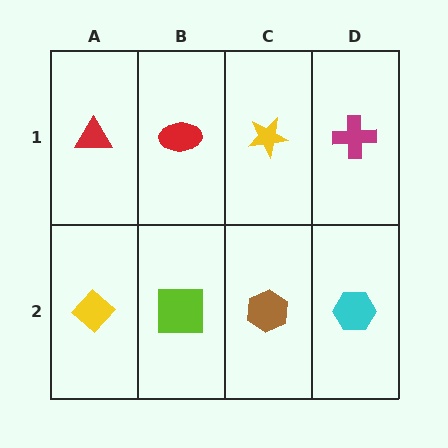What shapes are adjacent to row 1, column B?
A lime square (row 2, column B), a red triangle (row 1, column A), a yellow star (row 1, column C).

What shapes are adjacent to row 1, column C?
A brown hexagon (row 2, column C), a red ellipse (row 1, column B), a magenta cross (row 1, column D).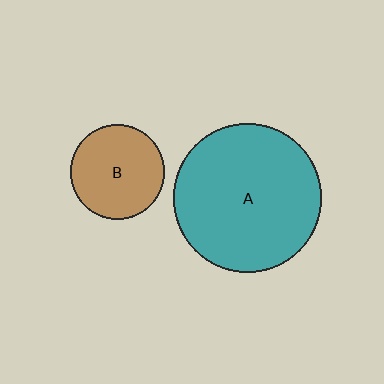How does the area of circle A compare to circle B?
Approximately 2.5 times.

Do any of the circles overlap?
No, none of the circles overlap.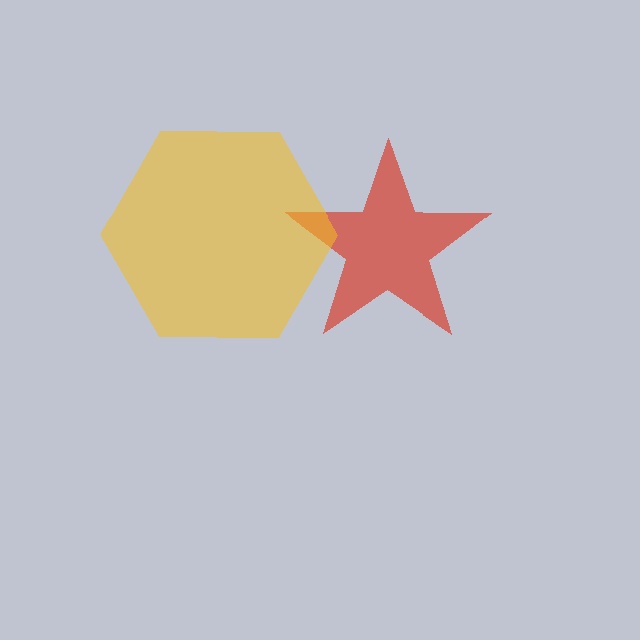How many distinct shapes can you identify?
There are 2 distinct shapes: a red star, a yellow hexagon.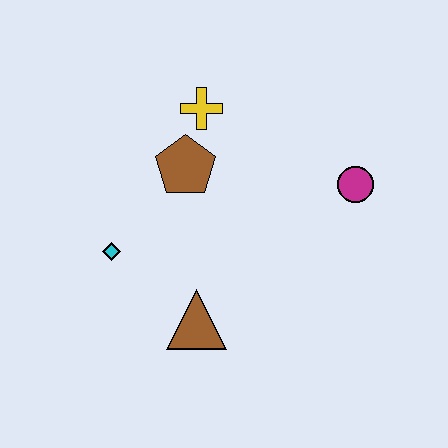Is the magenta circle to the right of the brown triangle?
Yes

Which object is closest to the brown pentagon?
The yellow cross is closest to the brown pentagon.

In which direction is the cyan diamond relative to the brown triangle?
The cyan diamond is to the left of the brown triangle.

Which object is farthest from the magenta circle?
The cyan diamond is farthest from the magenta circle.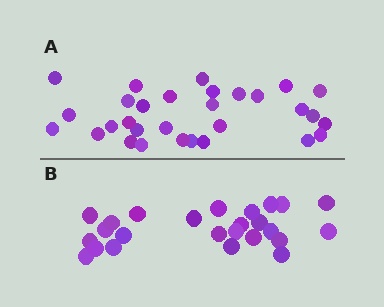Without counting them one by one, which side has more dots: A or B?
Region A (the top region) has more dots.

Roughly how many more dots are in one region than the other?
Region A has about 5 more dots than region B.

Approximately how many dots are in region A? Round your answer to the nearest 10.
About 30 dots.